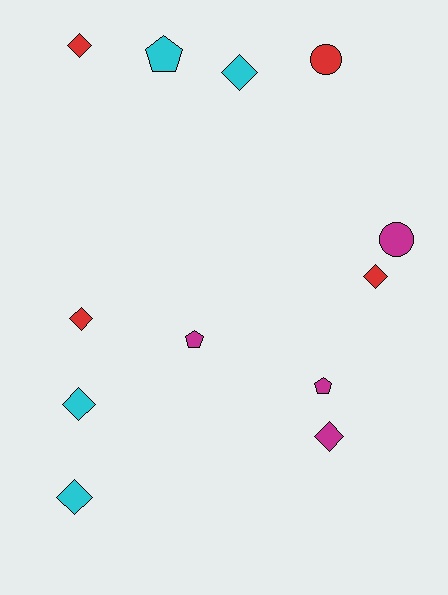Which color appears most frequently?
Magenta, with 4 objects.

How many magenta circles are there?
There is 1 magenta circle.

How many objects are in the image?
There are 12 objects.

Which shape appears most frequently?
Diamond, with 7 objects.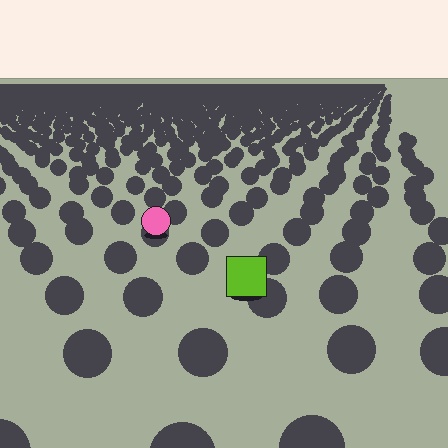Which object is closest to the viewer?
The lime square is closest. The texture marks near it are larger and more spread out.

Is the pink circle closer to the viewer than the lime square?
No. The lime square is closer — you can tell from the texture gradient: the ground texture is coarser near it.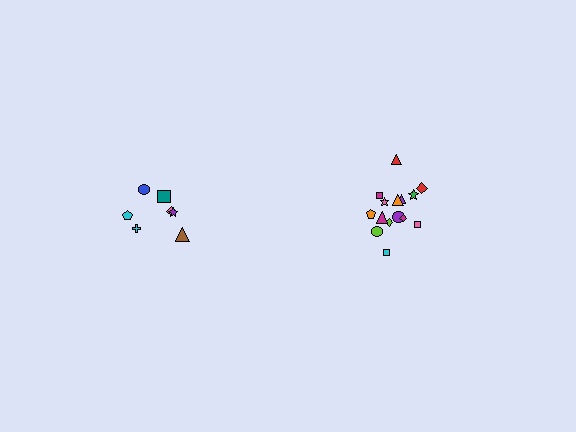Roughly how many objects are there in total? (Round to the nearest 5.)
Roughly 20 objects in total.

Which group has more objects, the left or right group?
The right group.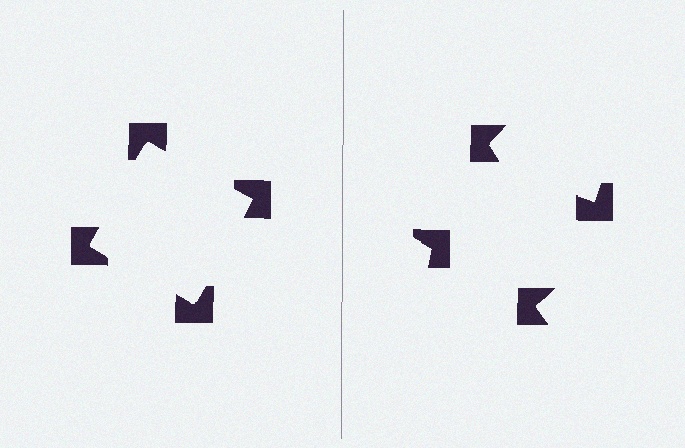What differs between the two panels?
The notched squares are positioned identically on both sides; only the wedge orientations differ. On the left they align to a square; on the right they are misaligned.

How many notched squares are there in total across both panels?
8 — 4 on each side.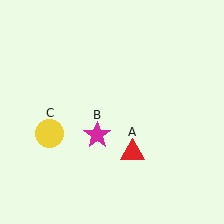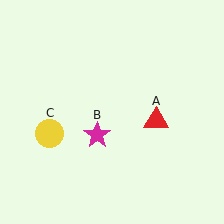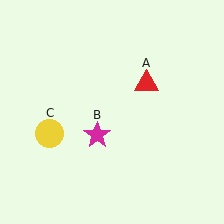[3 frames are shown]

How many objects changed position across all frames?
1 object changed position: red triangle (object A).